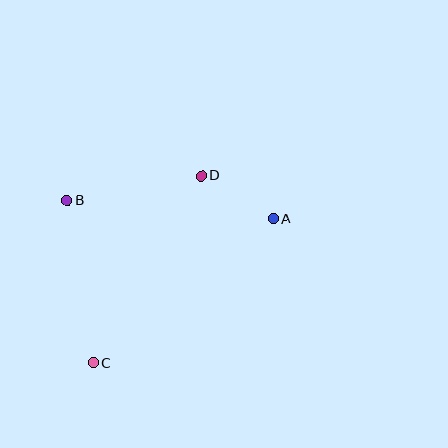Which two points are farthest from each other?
Points A and C are farthest from each other.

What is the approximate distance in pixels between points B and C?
The distance between B and C is approximately 165 pixels.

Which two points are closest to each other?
Points A and D are closest to each other.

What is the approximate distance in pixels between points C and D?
The distance between C and D is approximately 216 pixels.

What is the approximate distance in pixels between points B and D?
The distance between B and D is approximately 136 pixels.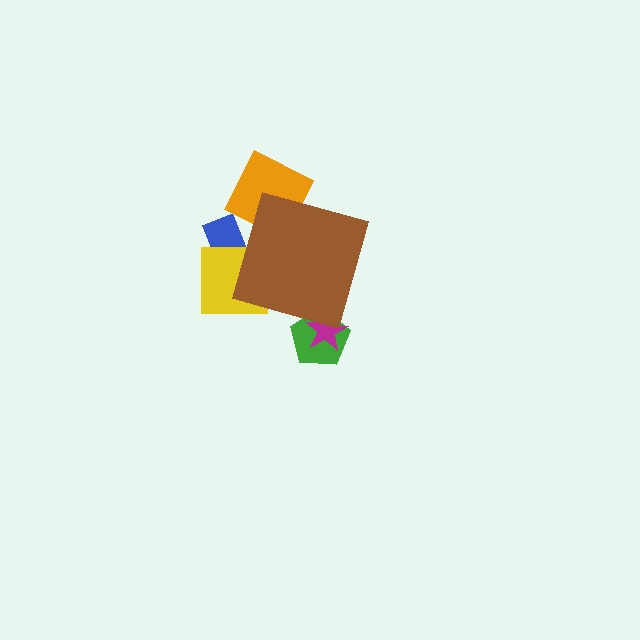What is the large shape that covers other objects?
A brown diamond.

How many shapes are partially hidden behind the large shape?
5 shapes are partially hidden.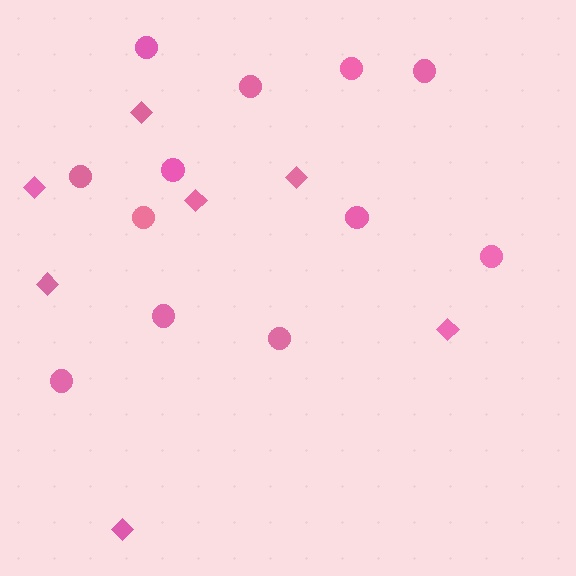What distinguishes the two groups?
There are 2 groups: one group of diamonds (7) and one group of circles (12).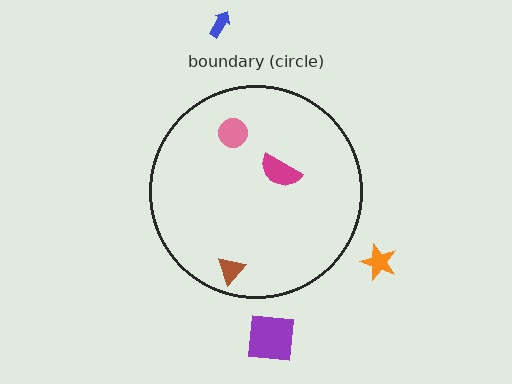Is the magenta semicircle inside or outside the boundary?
Inside.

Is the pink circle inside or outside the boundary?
Inside.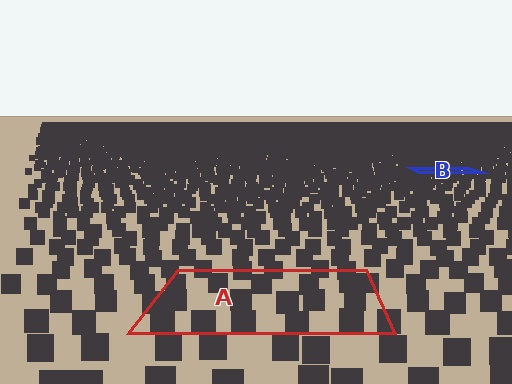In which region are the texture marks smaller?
The texture marks are smaller in region B, because it is farther away.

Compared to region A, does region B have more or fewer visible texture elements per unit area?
Region B has more texture elements per unit area — they are packed more densely because it is farther away.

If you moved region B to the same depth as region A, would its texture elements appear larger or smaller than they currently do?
They would appear larger. At a closer depth, the same texture elements are projected at a bigger on-screen size.